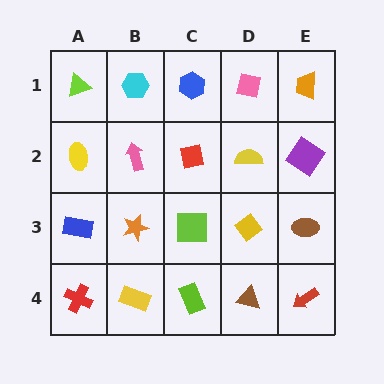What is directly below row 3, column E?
A red arrow.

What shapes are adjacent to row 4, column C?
A lime square (row 3, column C), a yellow rectangle (row 4, column B), a brown triangle (row 4, column D).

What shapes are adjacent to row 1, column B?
A pink arrow (row 2, column B), a lime triangle (row 1, column A), a blue hexagon (row 1, column C).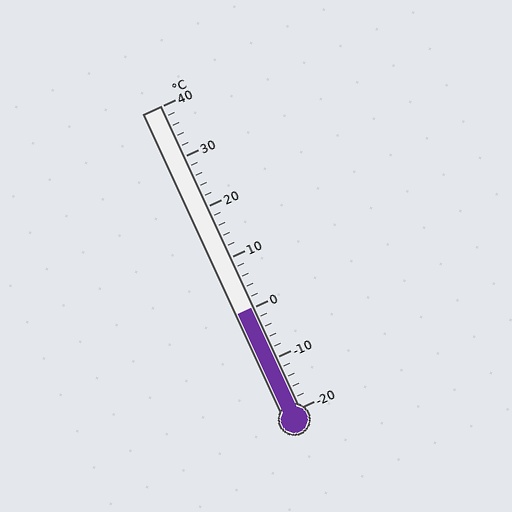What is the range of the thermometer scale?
The thermometer scale ranges from -20°C to 40°C.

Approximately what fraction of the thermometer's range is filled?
The thermometer is filled to approximately 35% of its range.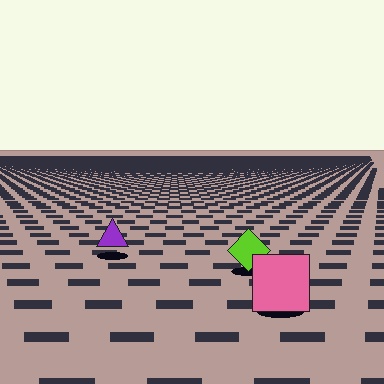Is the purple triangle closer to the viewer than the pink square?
No. The pink square is closer — you can tell from the texture gradient: the ground texture is coarser near it.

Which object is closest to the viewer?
The pink square is closest. The texture marks near it are larger and more spread out.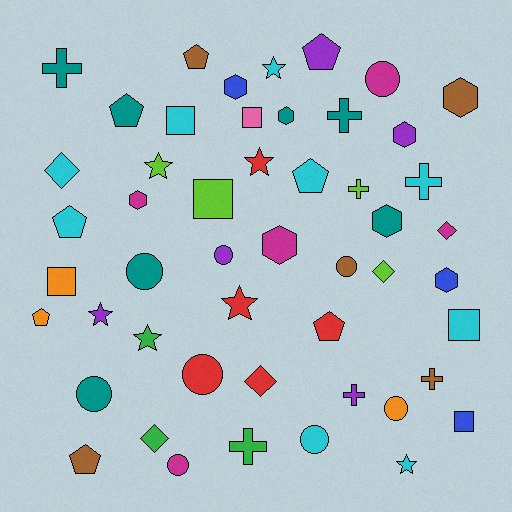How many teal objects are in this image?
There are 7 teal objects.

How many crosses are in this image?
There are 7 crosses.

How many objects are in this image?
There are 50 objects.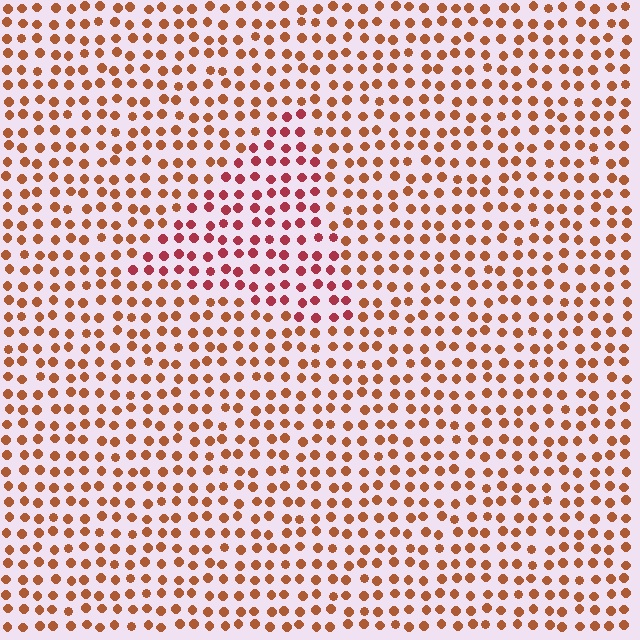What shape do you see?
I see a triangle.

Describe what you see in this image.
The image is filled with small brown elements in a uniform arrangement. A triangle-shaped region is visible where the elements are tinted to a slightly different hue, forming a subtle color boundary.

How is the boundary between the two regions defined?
The boundary is defined purely by a slight shift in hue (about 31 degrees). Spacing, size, and orientation are identical on both sides.